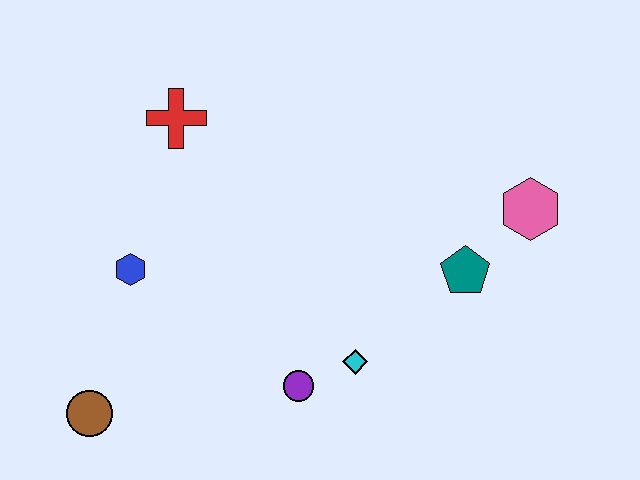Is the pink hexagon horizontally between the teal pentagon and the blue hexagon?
No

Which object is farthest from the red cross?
The pink hexagon is farthest from the red cross.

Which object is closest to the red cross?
The blue hexagon is closest to the red cross.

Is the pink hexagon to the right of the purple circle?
Yes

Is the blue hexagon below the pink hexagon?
Yes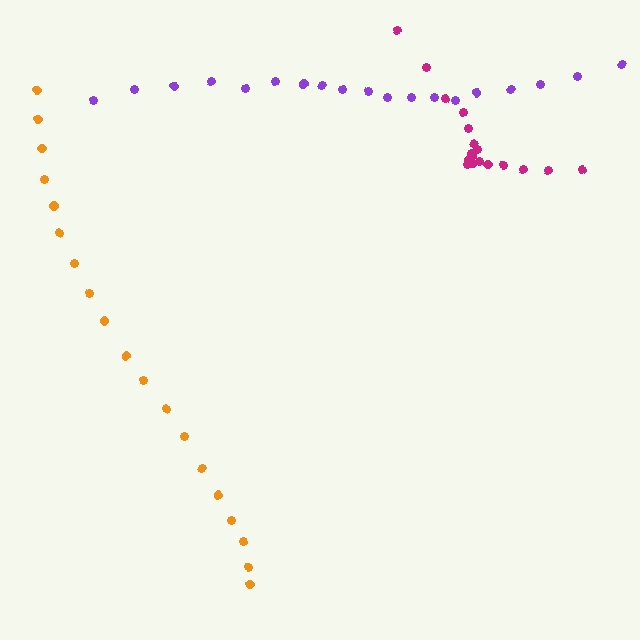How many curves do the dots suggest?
There are 3 distinct paths.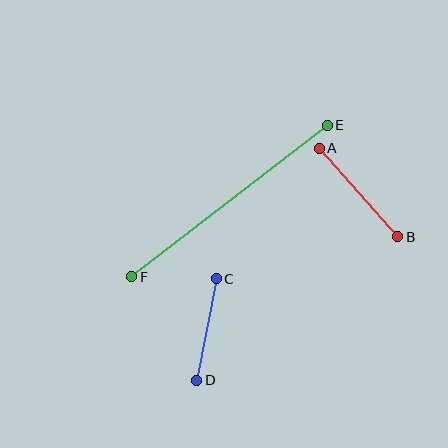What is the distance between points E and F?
The distance is approximately 247 pixels.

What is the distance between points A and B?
The distance is approximately 118 pixels.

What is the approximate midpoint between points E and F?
The midpoint is at approximately (229, 201) pixels.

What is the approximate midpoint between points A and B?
The midpoint is at approximately (359, 193) pixels.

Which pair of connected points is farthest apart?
Points E and F are farthest apart.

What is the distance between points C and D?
The distance is approximately 103 pixels.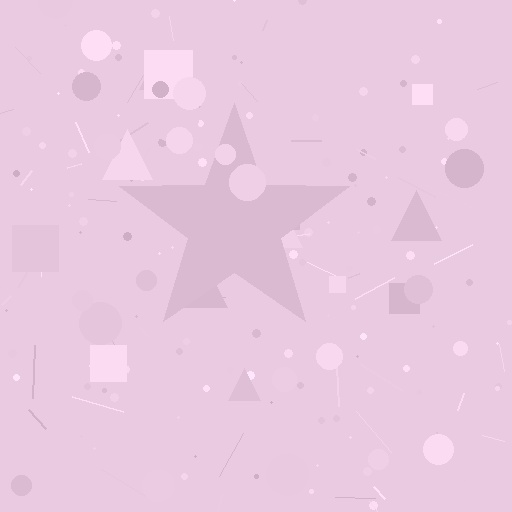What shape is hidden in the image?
A star is hidden in the image.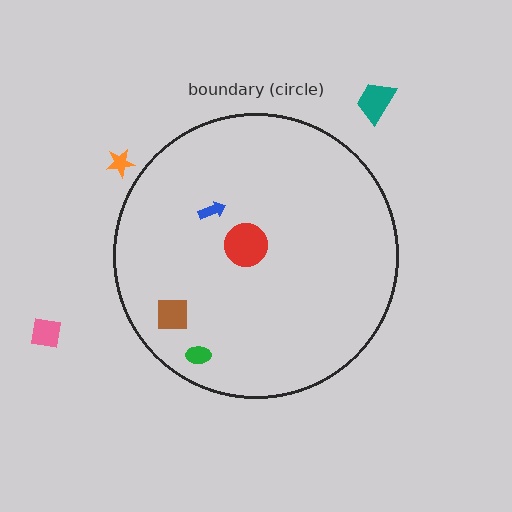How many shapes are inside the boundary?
4 inside, 3 outside.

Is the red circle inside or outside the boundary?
Inside.